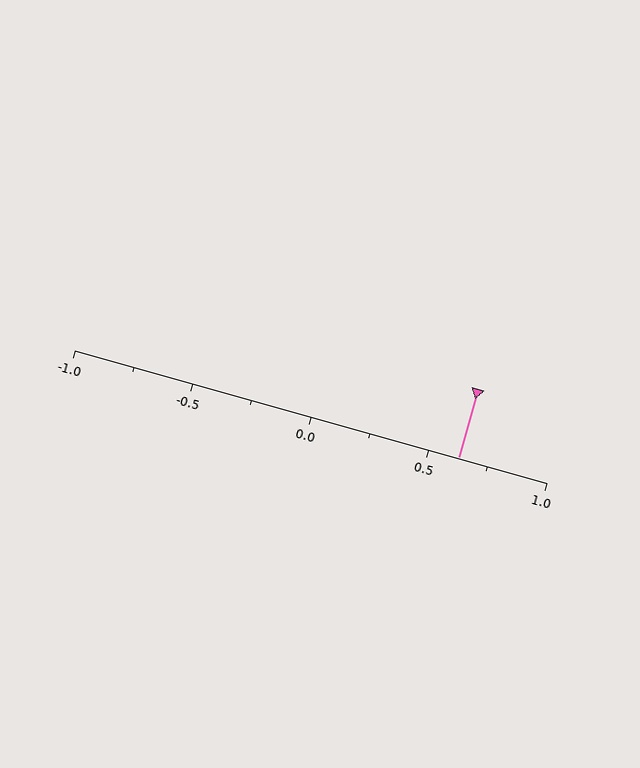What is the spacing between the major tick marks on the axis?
The major ticks are spaced 0.5 apart.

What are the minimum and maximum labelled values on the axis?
The axis runs from -1.0 to 1.0.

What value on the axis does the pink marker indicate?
The marker indicates approximately 0.62.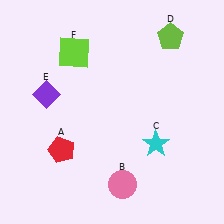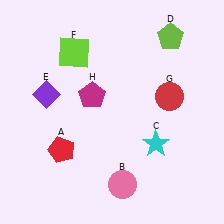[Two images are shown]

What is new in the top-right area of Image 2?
A red circle (G) was added in the top-right area of Image 2.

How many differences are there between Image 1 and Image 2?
There are 2 differences between the two images.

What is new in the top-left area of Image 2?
A magenta pentagon (H) was added in the top-left area of Image 2.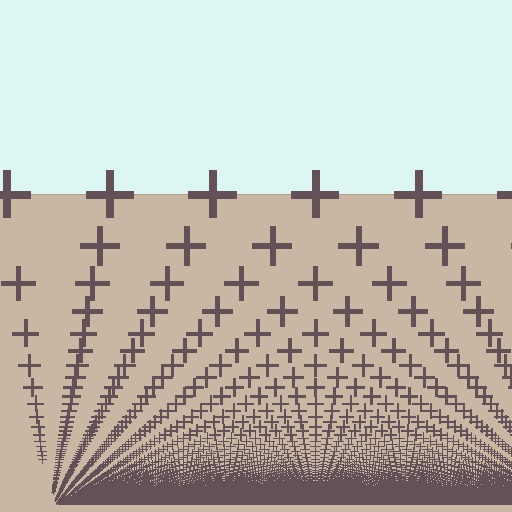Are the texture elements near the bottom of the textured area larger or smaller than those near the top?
Smaller. The gradient is inverted — elements near the bottom are smaller and denser.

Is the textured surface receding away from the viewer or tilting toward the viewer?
The surface appears to tilt toward the viewer. Texture elements get larger and sparser toward the top.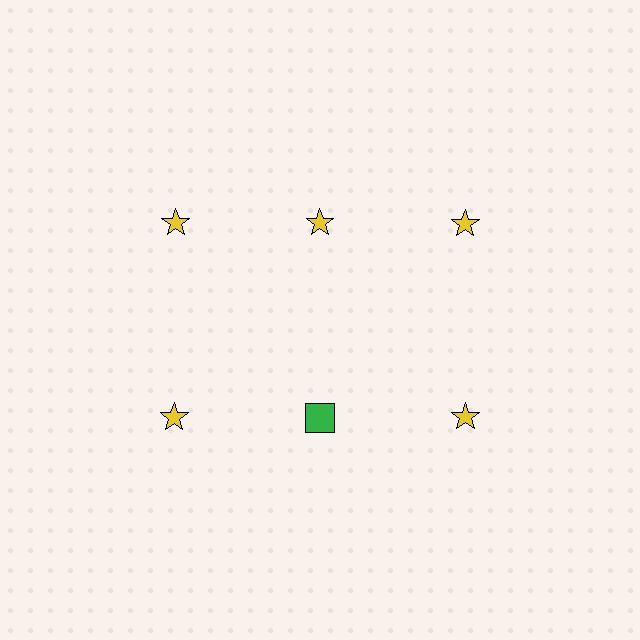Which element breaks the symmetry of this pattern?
The green square in the second row, second from left column breaks the symmetry. All other shapes are yellow stars.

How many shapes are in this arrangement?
There are 6 shapes arranged in a grid pattern.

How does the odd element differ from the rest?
It differs in both color (green instead of yellow) and shape (square instead of star).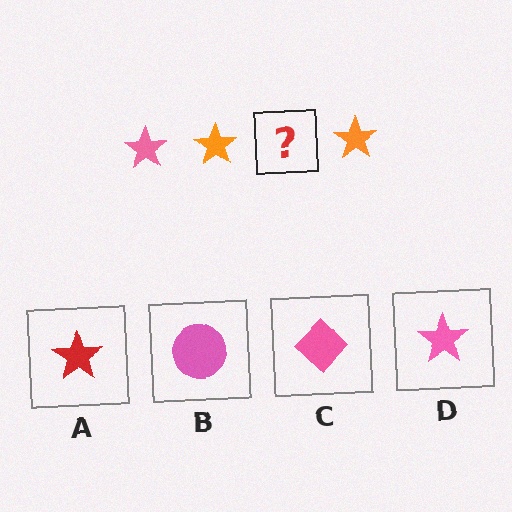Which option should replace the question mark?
Option D.